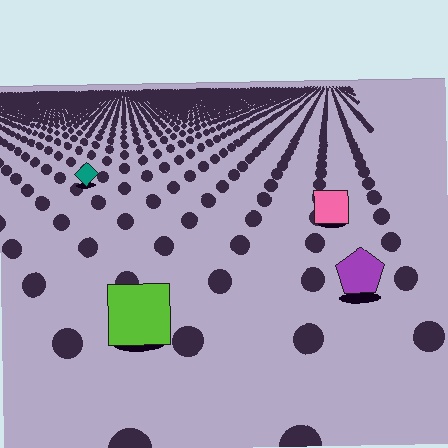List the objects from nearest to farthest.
From nearest to farthest: the lime square, the purple pentagon, the pink square, the teal diamond.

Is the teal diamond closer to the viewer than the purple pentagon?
No. The purple pentagon is closer — you can tell from the texture gradient: the ground texture is coarser near it.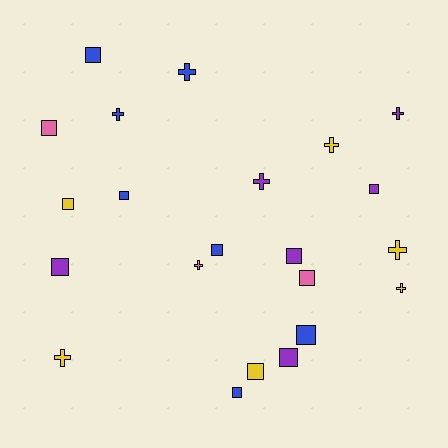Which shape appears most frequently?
Square, with 13 objects.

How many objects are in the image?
There are 22 objects.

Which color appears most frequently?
Blue, with 7 objects.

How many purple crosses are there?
There are 2 purple crosses.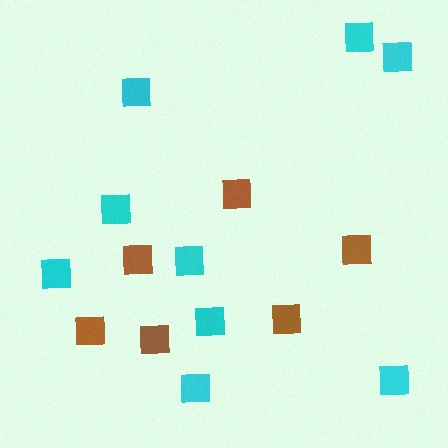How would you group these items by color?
There are 2 groups: one group of cyan squares (9) and one group of brown squares (6).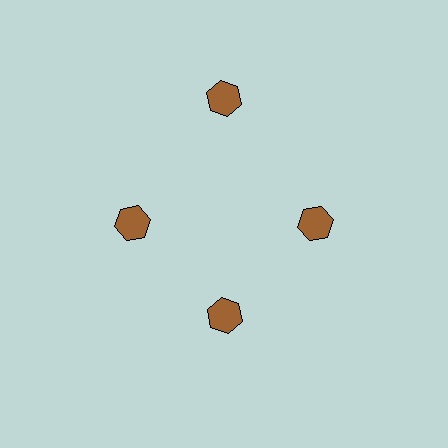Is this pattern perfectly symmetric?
No. The 4 brown hexagons are arranged in a ring, but one element near the 12 o'clock position is pushed outward from the center, breaking the 4-fold rotational symmetry.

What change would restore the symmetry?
The symmetry would be restored by moving it inward, back onto the ring so that all 4 hexagons sit at equal angles and equal distance from the center.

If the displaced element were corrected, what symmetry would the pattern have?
It would have 4-fold rotational symmetry — the pattern would map onto itself every 90 degrees.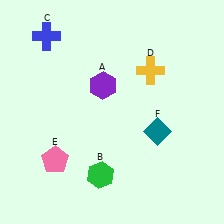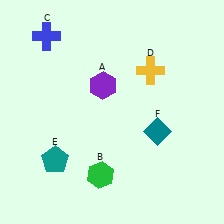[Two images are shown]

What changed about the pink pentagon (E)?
In Image 1, E is pink. In Image 2, it changed to teal.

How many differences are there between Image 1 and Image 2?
There is 1 difference between the two images.